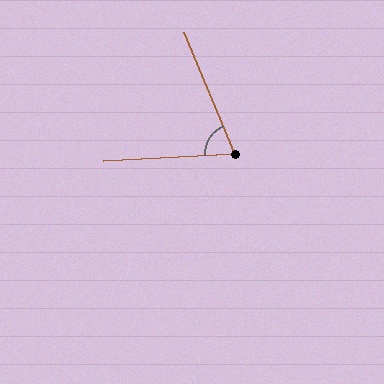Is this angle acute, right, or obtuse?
It is acute.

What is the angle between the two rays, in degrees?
Approximately 71 degrees.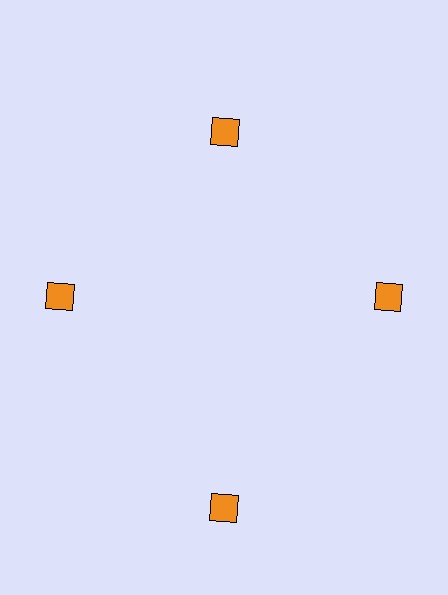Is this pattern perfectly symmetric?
No. The 4 orange squares are arranged in a ring, but one element near the 6 o'clock position is pushed outward from the center, breaking the 4-fold rotational symmetry.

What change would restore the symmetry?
The symmetry would be restored by moving it inward, back onto the ring so that all 4 squares sit at equal angles and equal distance from the center.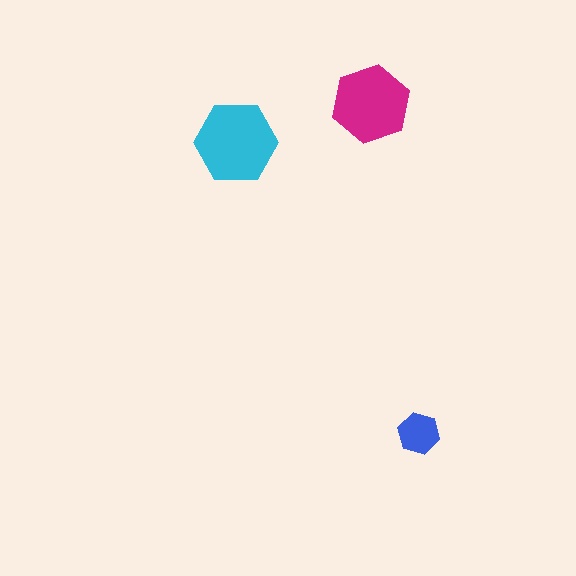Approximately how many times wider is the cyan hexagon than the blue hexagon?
About 2 times wider.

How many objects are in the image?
There are 3 objects in the image.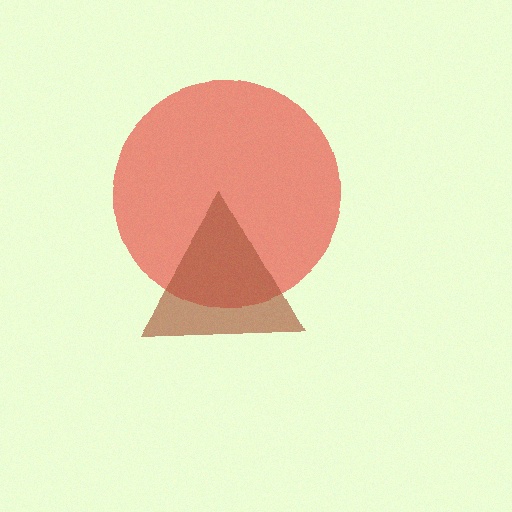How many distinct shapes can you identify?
There are 2 distinct shapes: a red circle, a brown triangle.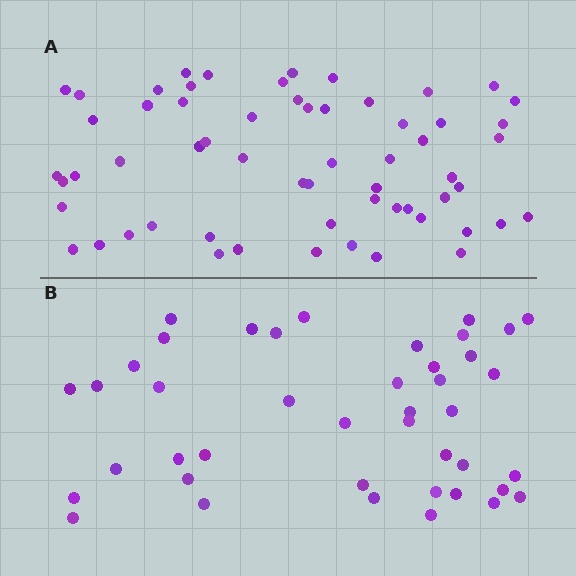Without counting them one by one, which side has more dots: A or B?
Region A (the top region) has more dots.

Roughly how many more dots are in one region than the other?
Region A has approximately 20 more dots than region B.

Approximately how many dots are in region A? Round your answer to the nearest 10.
About 60 dots.